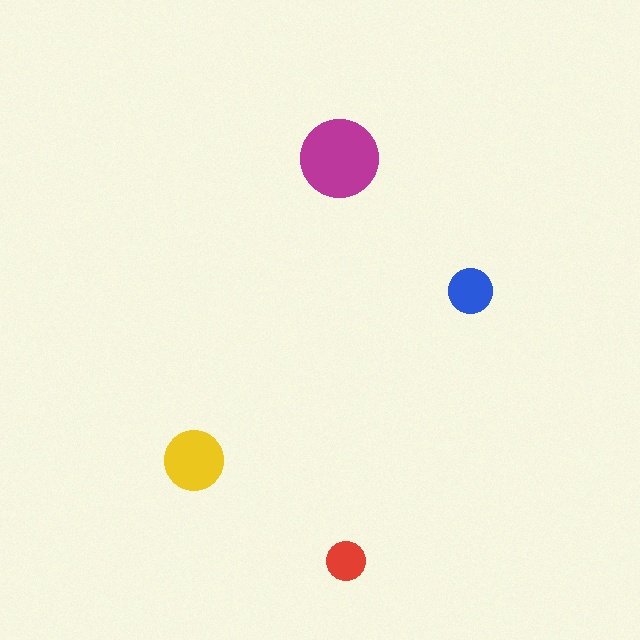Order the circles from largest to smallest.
the magenta one, the yellow one, the blue one, the red one.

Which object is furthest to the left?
The yellow circle is leftmost.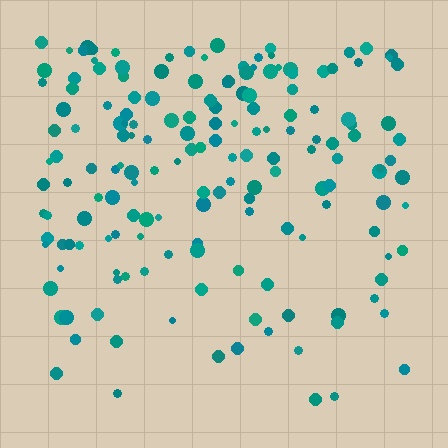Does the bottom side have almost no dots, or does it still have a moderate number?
Still a moderate number, just noticeably fewer than the top.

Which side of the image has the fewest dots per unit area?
The bottom.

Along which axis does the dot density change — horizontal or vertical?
Vertical.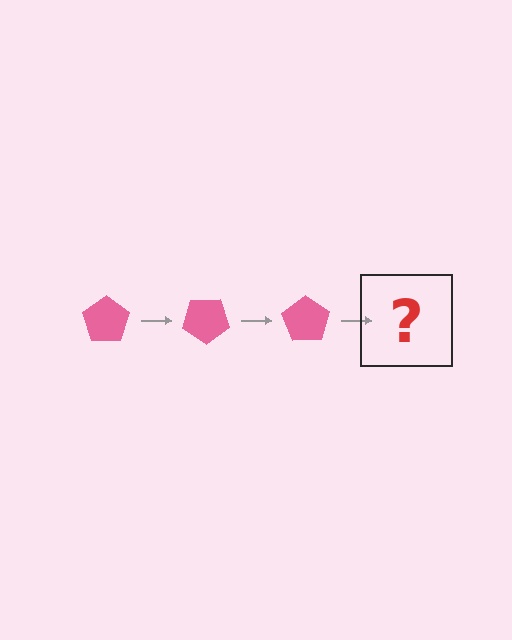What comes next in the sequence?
The next element should be a pink pentagon rotated 105 degrees.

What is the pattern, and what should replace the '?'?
The pattern is that the pentagon rotates 35 degrees each step. The '?' should be a pink pentagon rotated 105 degrees.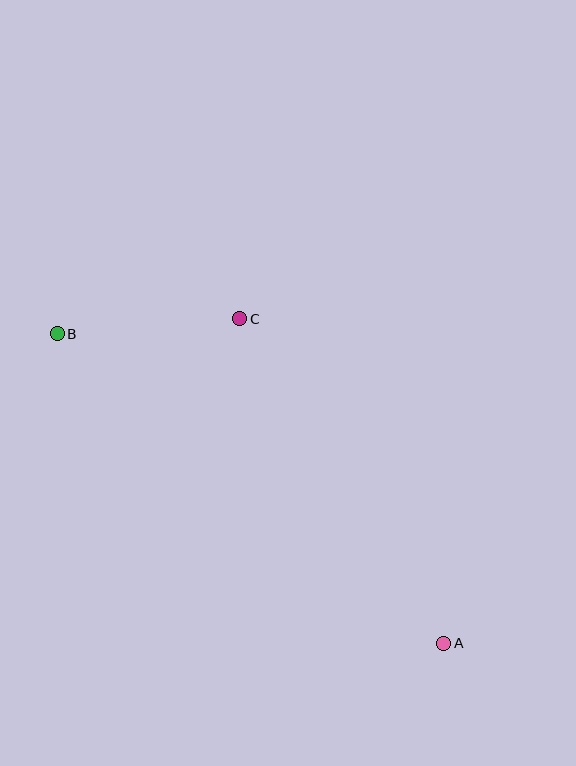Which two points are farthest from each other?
Points A and B are farthest from each other.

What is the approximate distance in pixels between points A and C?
The distance between A and C is approximately 383 pixels.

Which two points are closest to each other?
Points B and C are closest to each other.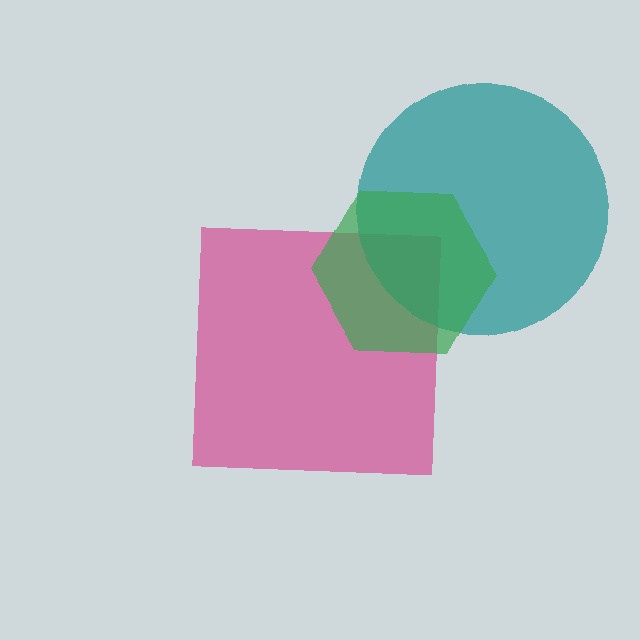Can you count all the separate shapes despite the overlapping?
Yes, there are 3 separate shapes.